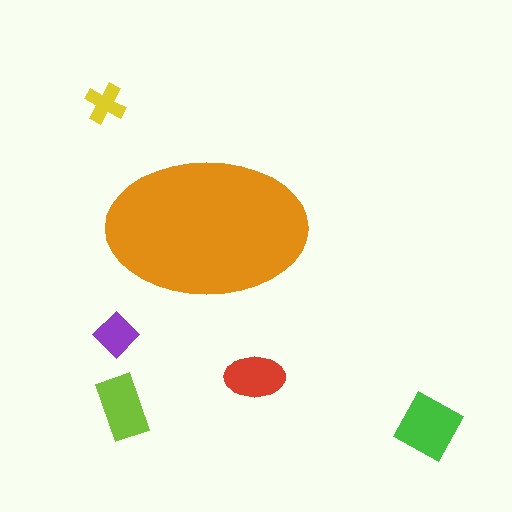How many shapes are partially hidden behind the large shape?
0 shapes are partially hidden.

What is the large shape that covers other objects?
An orange ellipse.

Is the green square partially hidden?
No, the green square is fully visible.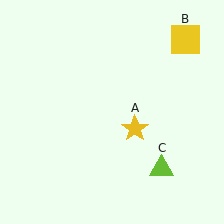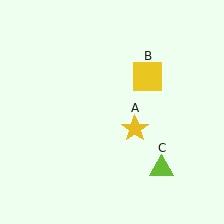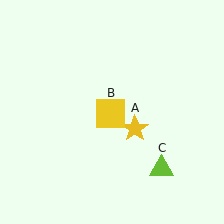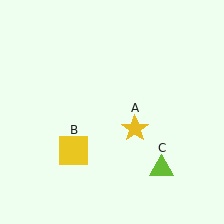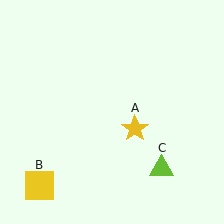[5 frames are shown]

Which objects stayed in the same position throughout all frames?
Yellow star (object A) and lime triangle (object C) remained stationary.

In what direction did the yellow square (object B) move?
The yellow square (object B) moved down and to the left.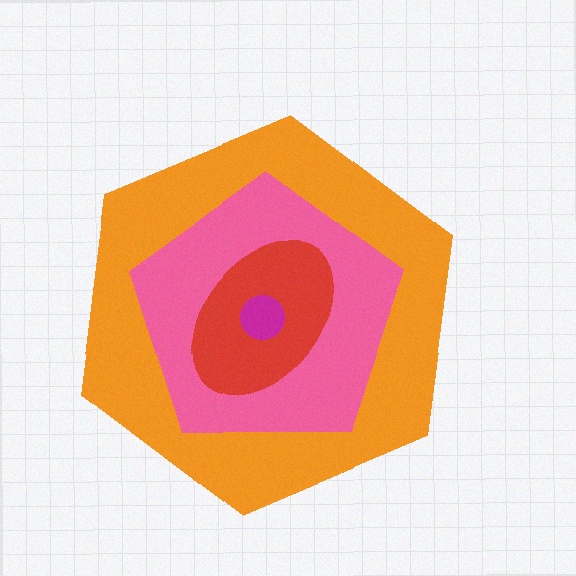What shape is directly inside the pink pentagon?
The red ellipse.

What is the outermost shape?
The orange hexagon.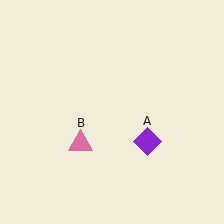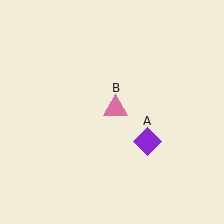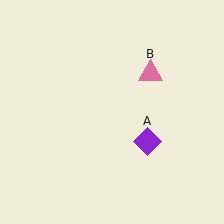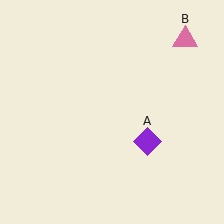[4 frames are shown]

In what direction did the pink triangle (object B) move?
The pink triangle (object B) moved up and to the right.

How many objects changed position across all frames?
1 object changed position: pink triangle (object B).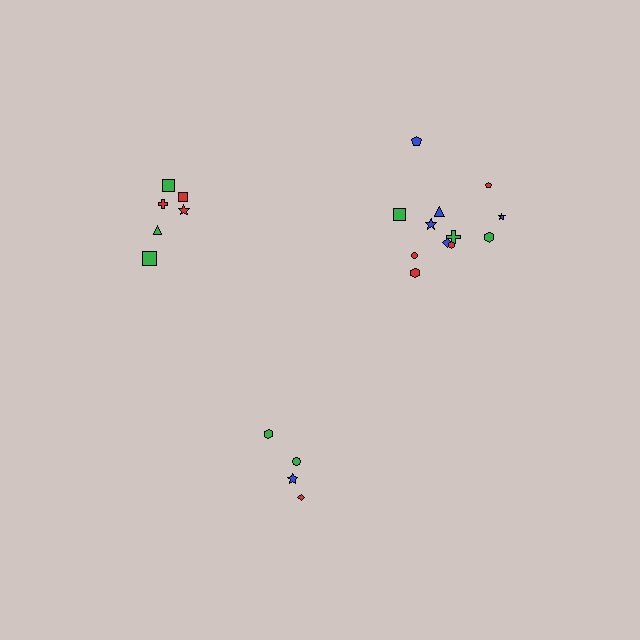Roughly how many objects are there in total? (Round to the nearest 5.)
Roughly 20 objects in total.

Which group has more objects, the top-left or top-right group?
The top-right group.